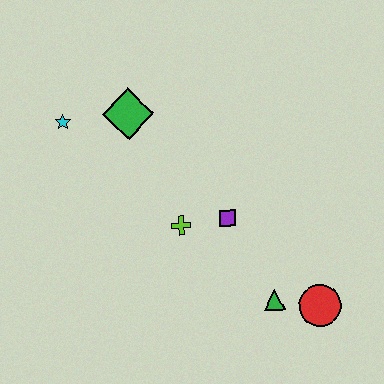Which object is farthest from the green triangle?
The cyan star is farthest from the green triangle.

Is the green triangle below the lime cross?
Yes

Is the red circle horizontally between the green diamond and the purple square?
No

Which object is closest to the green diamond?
The cyan star is closest to the green diamond.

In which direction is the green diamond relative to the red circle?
The green diamond is above the red circle.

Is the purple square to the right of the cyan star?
Yes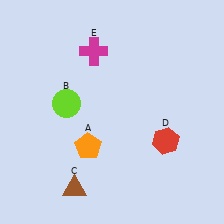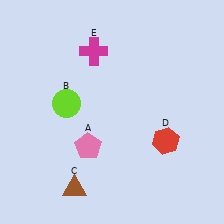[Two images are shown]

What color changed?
The pentagon (A) changed from orange in Image 1 to pink in Image 2.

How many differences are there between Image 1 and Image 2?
There is 1 difference between the two images.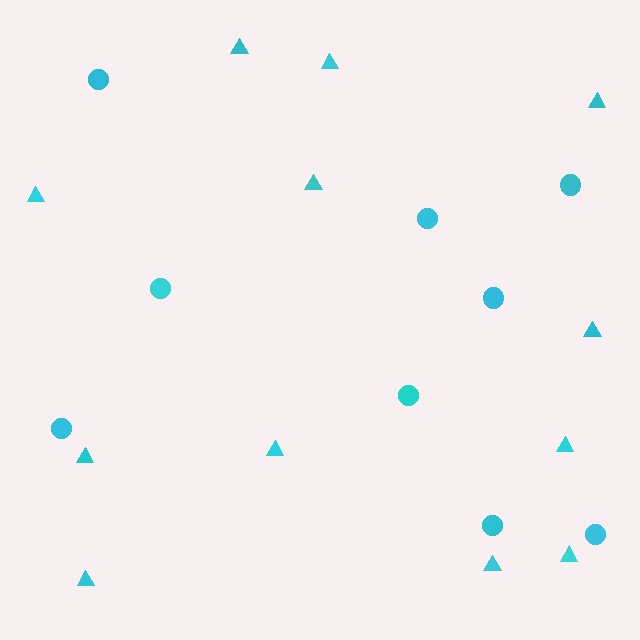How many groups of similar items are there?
There are 2 groups: one group of circles (9) and one group of triangles (12).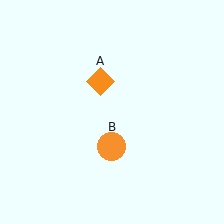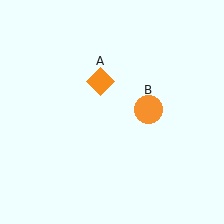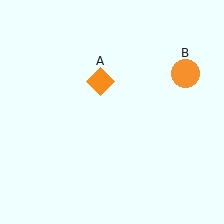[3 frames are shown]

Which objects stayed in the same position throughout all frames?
Orange diamond (object A) remained stationary.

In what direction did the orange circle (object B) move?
The orange circle (object B) moved up and to the right.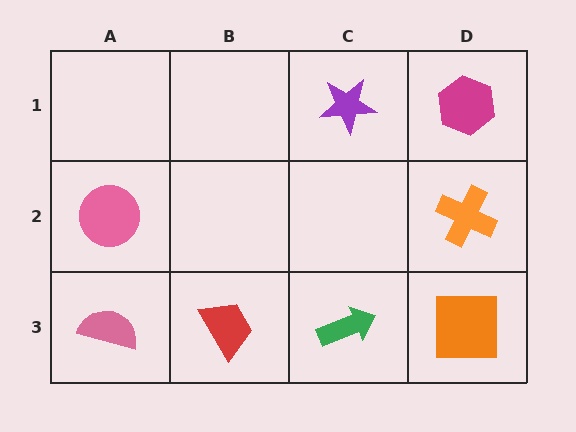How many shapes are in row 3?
4 shapes.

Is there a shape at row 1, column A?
No, that cell is empty.